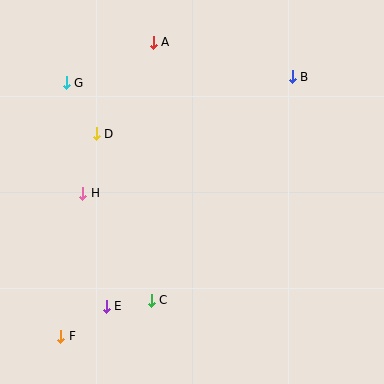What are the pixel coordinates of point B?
Point B is at (292, 77).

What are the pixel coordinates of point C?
Point C is at (151, 300).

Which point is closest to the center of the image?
Point H at (83, 193) is closest to the center.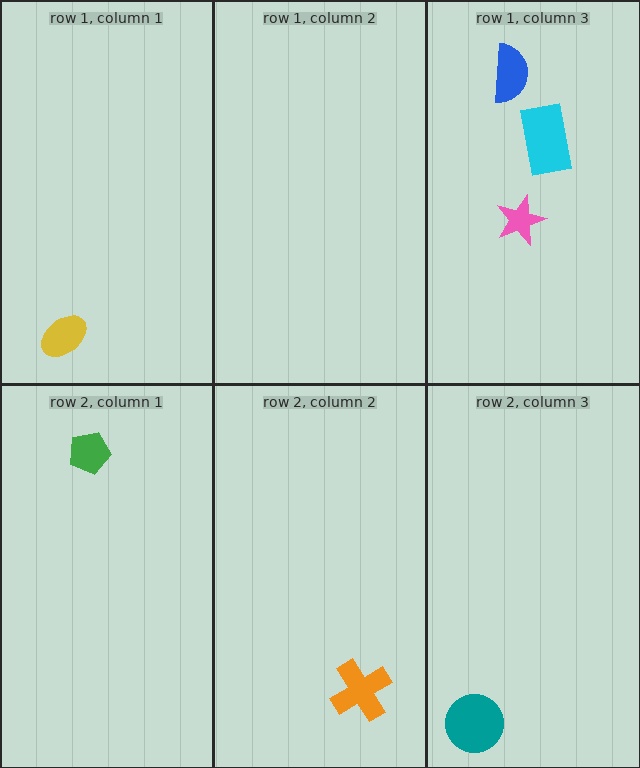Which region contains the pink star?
The row 1, column 3 region.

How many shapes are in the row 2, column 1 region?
1.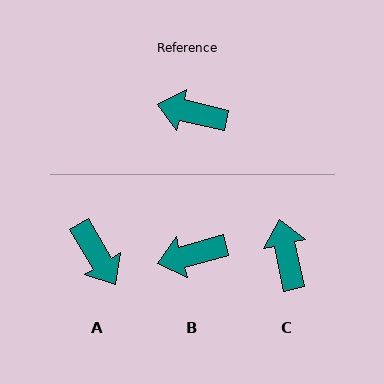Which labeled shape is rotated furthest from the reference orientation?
A, about 134 degrees away.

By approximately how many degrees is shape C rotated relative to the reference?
Approximately 65 degrees clockwise.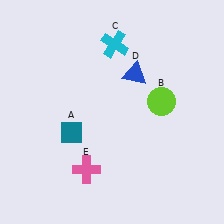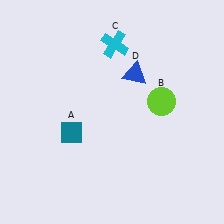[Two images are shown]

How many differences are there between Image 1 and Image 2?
There is 1 difference between the two images.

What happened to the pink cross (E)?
The pink cross (E) was removed in Image 2. It was in the bottom-left area of Image 1.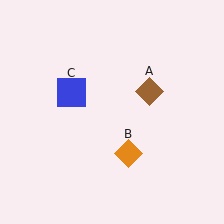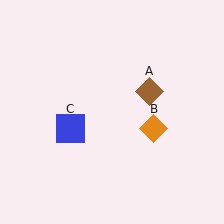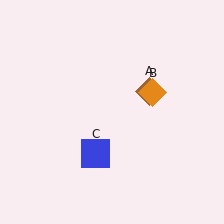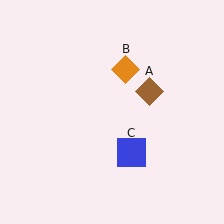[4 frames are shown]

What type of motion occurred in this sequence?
The orange diamond (object B), blue square (object C) rotated counterclockwise around the center of the scene.